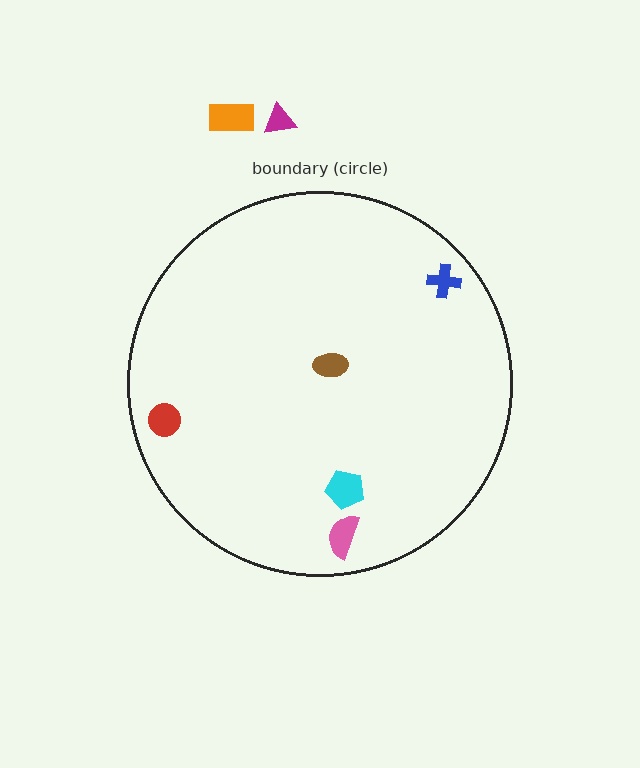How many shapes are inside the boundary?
5 inside, 2 outside.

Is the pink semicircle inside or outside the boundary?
Inside.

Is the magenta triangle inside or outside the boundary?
Outside.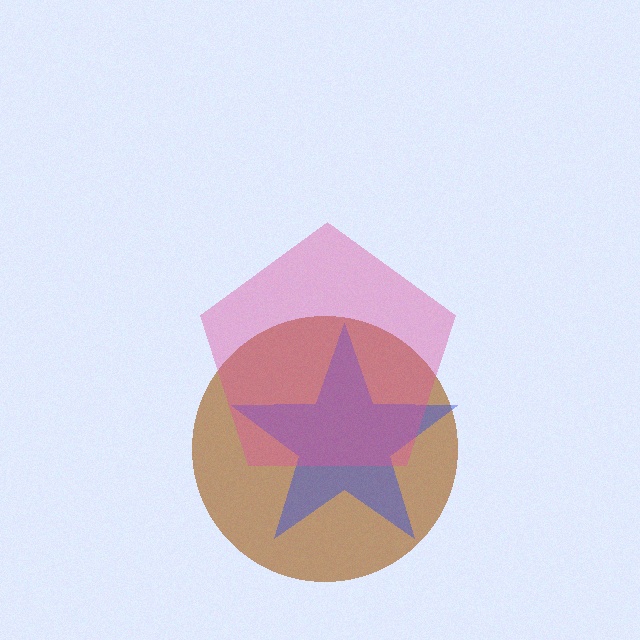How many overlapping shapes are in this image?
There are 3 overlapping shapes in the image.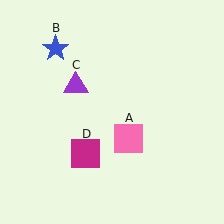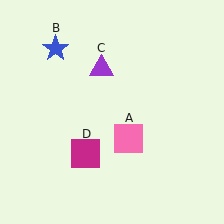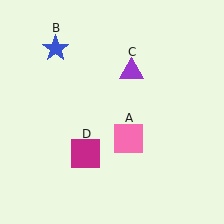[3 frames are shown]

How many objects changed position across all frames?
1 object changed position: purple triangle (object C).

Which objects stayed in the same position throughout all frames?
Pink square (object A) and blue star (object B) and magenta square (object D) remained stationary.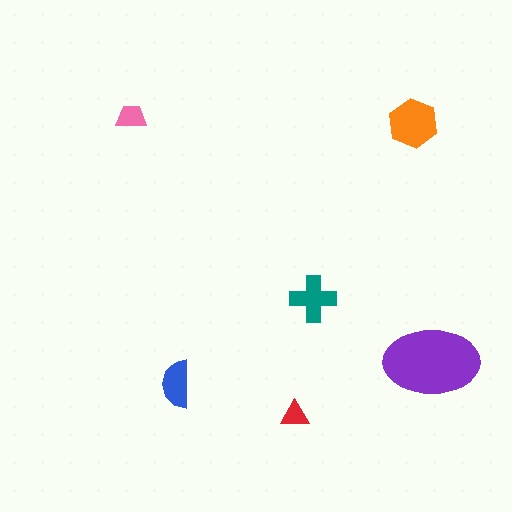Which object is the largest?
The purple ellipse.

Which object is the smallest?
The red triangle.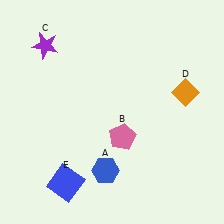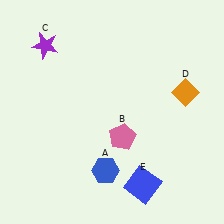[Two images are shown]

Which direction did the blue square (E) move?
The blue square (E) moved right.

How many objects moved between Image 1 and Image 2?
1 object moved between the two images.